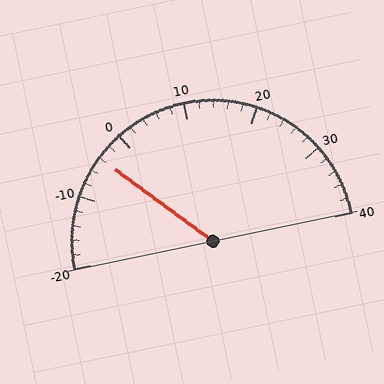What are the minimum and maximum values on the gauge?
The gauge ranges from -20 to 40.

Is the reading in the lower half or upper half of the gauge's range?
The reading is in the lower half of the range (-20 to 40).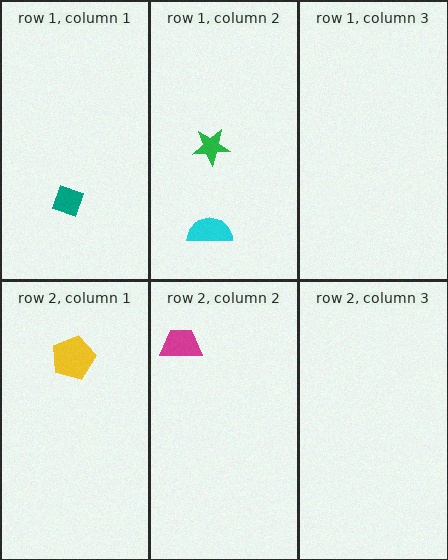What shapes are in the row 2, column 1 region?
The yellow pentagon.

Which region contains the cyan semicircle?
The row 1, column 2 region.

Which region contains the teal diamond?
The row 1, column 1 region.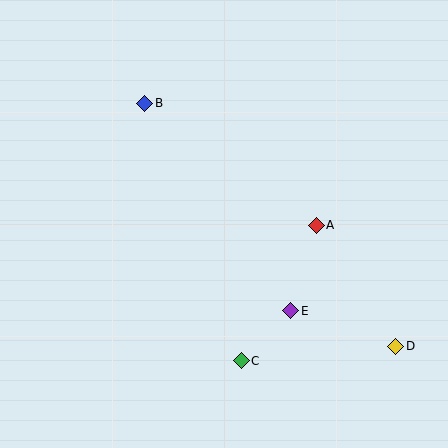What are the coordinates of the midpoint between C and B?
The midpoint between C and B is at (193, 232).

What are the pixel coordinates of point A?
Point A is at (316, 225).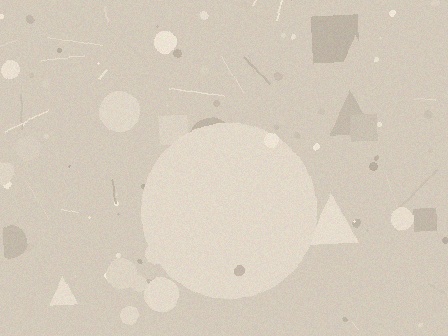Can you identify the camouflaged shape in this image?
The camouflaged shape is a circle.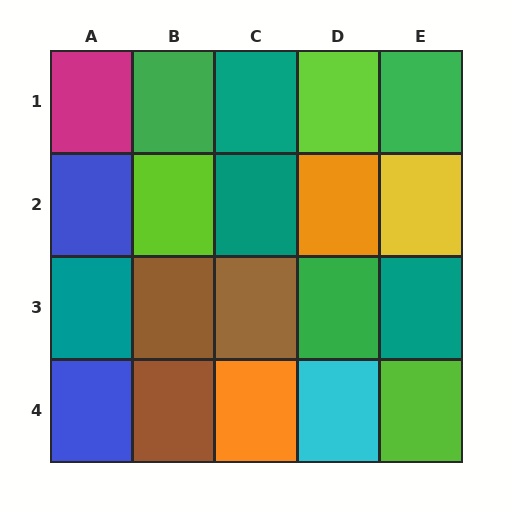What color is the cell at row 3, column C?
Brown.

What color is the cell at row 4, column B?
Brown.